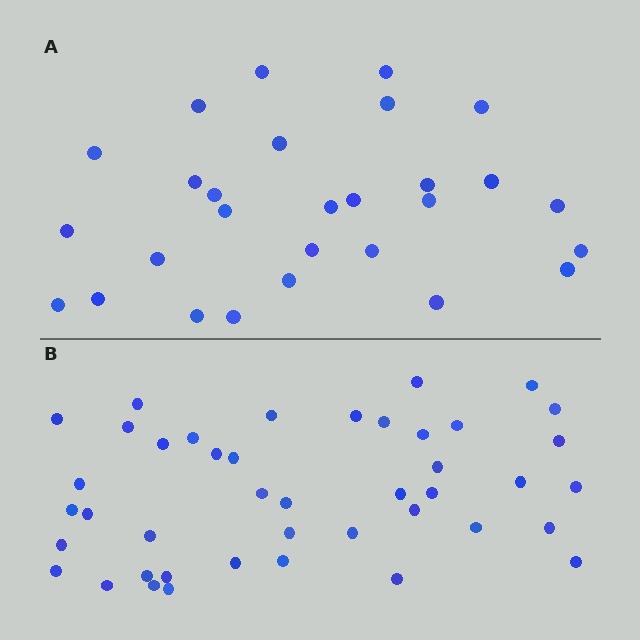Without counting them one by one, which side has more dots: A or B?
Region B (the bottom region) has more dots.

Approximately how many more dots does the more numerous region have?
Region B has approximately 15 more dots than region A.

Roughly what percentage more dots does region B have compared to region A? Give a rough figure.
About 55% more.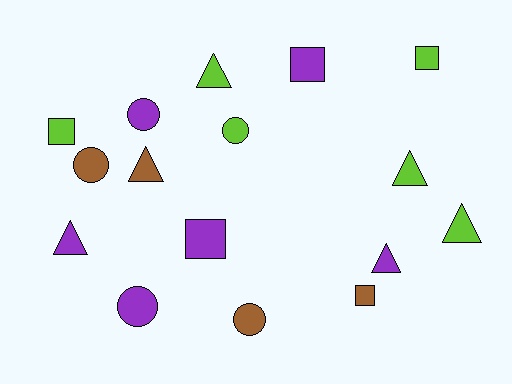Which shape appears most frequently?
Triangle, with 6 objects.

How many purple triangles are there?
There are 2 purple triangles.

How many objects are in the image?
There are 16 objects.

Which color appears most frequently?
Purple, with 6 objects.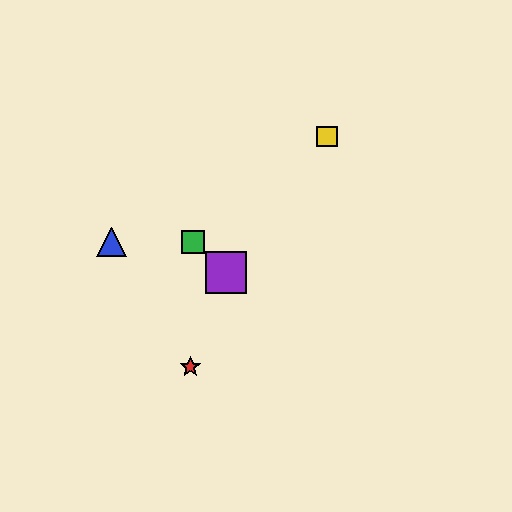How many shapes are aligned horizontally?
2 shapes (the blue triangle, the green square) are aligned horizontally.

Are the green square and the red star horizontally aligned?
No, the green square is at y≈242 and the red star is at y≈367.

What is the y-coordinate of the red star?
The red star is at y≈367.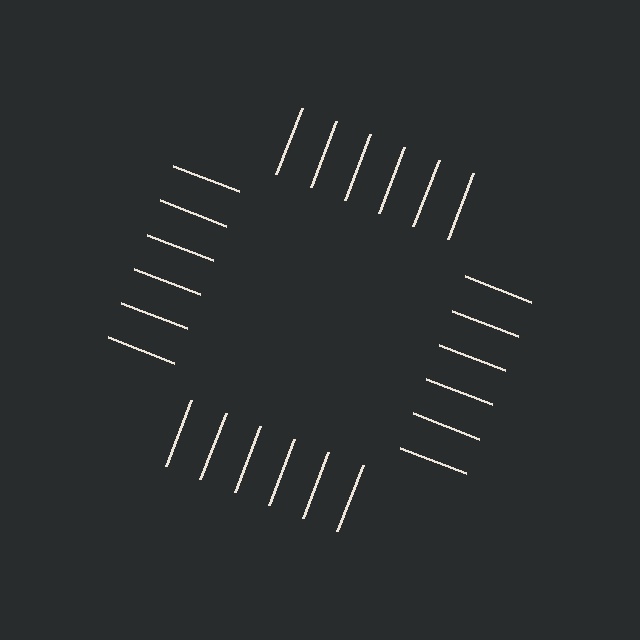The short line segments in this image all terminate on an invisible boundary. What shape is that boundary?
An illusory square — the line segments terminate on its edges but no continuous stroke is drawn.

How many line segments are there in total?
24 — 6 along each of the 4 edges.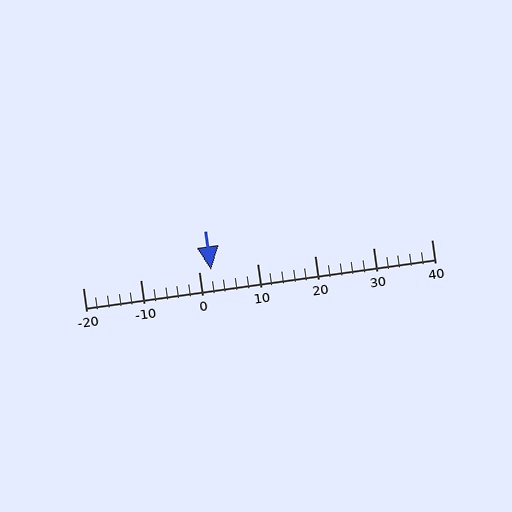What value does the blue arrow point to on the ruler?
The blue arrow points to approximately 2.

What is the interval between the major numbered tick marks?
The major tick marks are spaced 10 units apart.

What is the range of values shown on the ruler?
The ruler shows values from -20 to 40.